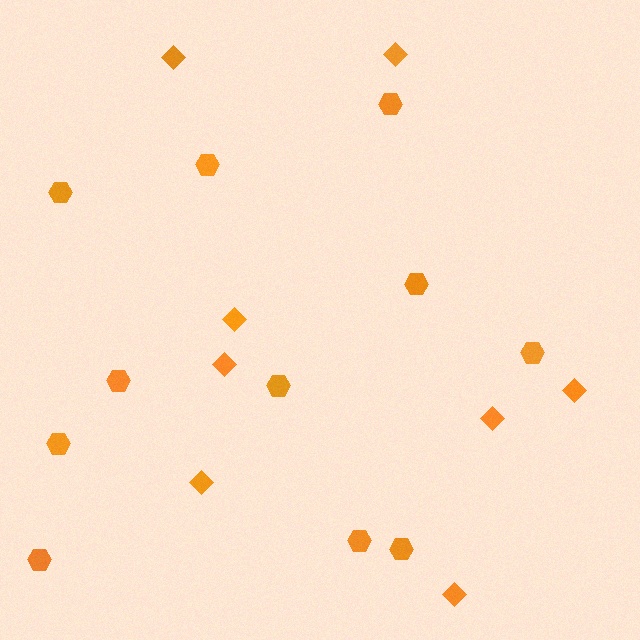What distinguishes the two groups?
There are 2 groups: one group of diamonds (8) and one group of hexagons (11).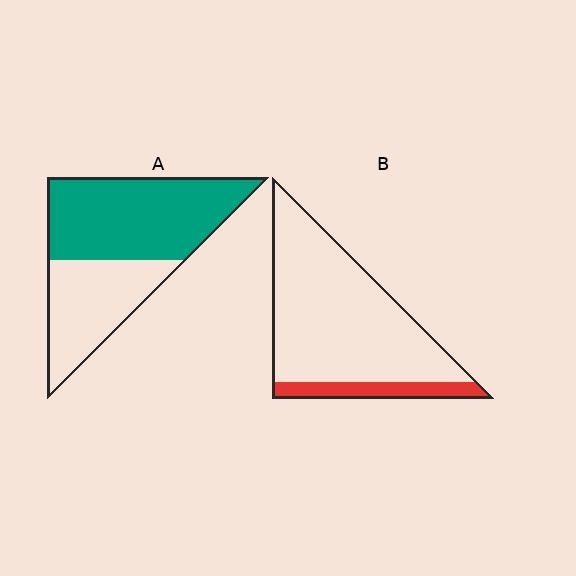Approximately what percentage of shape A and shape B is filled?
A is approximately 60% and B is approximately 15%.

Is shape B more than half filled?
No.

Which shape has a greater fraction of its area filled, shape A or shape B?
Shape A.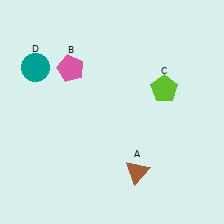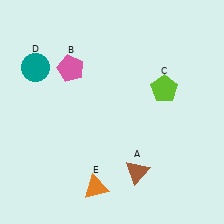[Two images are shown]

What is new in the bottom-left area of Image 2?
An orange triangle (E) was added in the bottom-left area of Image 2.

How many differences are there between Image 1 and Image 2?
There is 1 difference between the two images.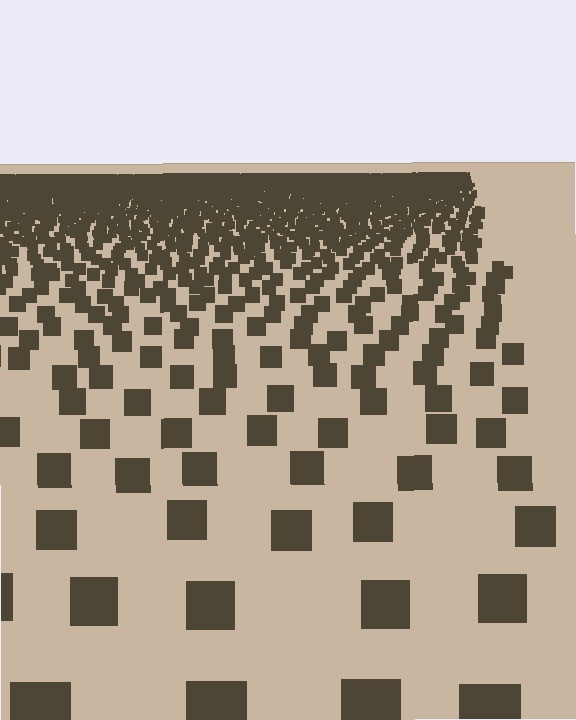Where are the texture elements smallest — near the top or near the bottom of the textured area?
Near the top.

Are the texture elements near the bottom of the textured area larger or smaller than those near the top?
Larger. Near the bottom, elements are closer to the viewer and appear at a bigger on-screen size.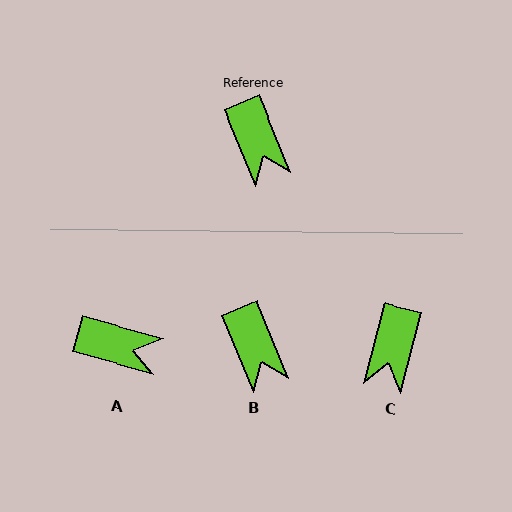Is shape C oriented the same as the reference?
No, it is off by about 37 degrees.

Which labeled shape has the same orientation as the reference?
B.